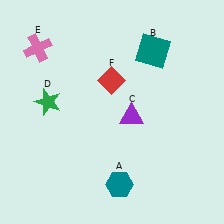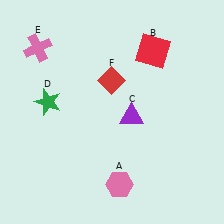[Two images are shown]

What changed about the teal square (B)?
In Image 1, B is teal. In Image 2, it changed to red.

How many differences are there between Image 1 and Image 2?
There are 2 differences between the two images.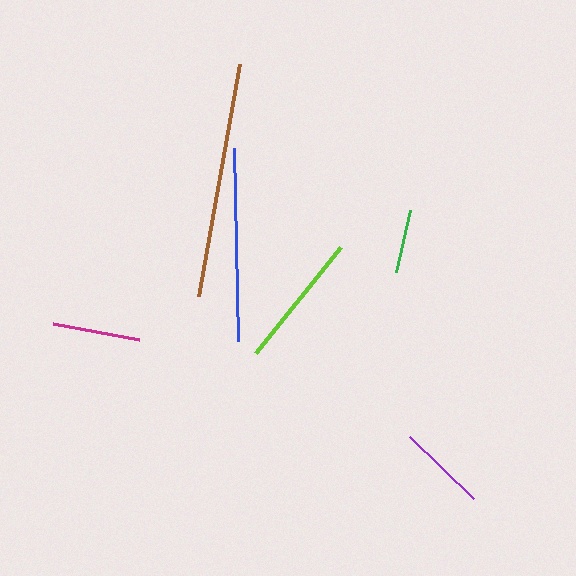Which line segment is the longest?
The brown line is the longest at approximately 235 pixels.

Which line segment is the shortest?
The green line is the shortest at approximately 64 pixels.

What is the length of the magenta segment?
The magenta segment is approximately 87 pixels long.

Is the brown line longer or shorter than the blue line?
The brown line is longer than the blue line.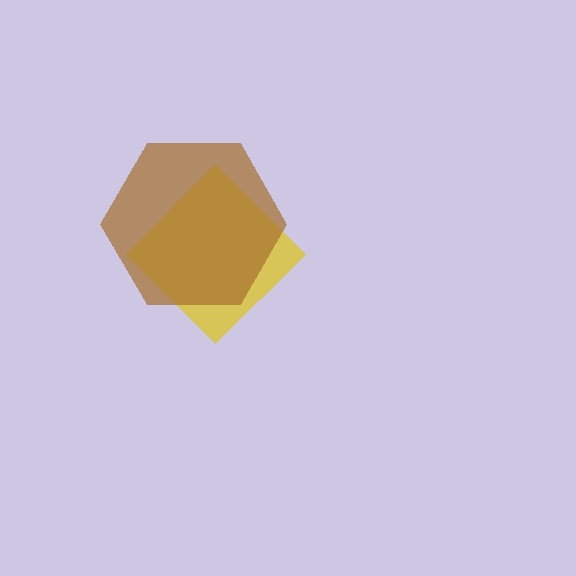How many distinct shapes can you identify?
There are 2 distinct shapes: a yellow diamond, a brown hexagon.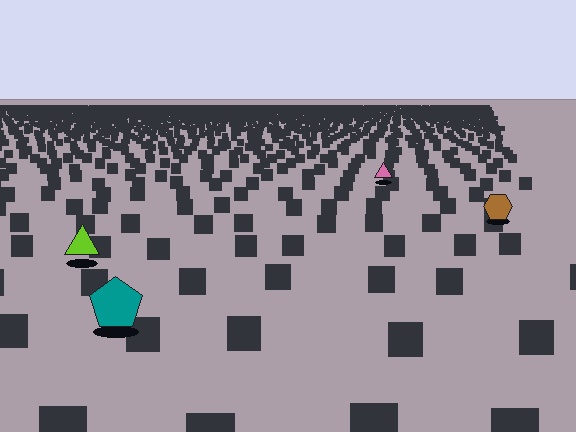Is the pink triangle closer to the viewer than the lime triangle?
No. The lime triangle is closer — you can tell from the texture gradient: the ground texture is coarser near it.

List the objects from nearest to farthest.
From nearest to farthest: the teal pentagon, the lime triangle, the brown hexagon, the pink triangle.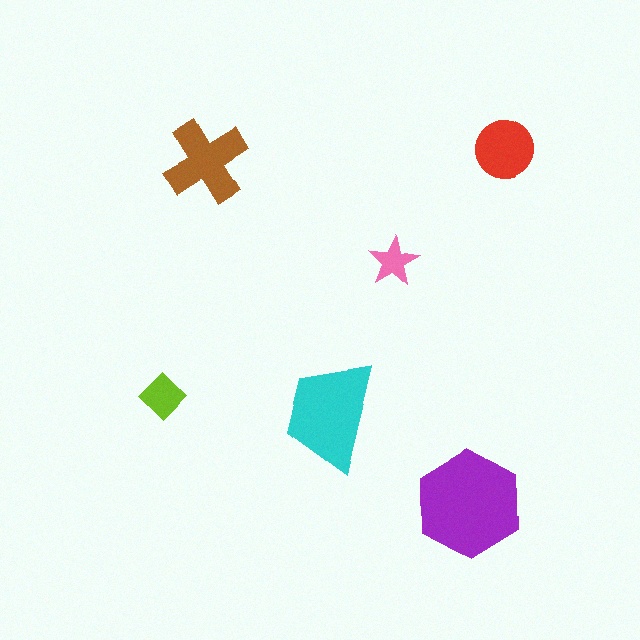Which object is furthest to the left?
The lime diamond is leftmost.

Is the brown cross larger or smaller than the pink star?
Larger.